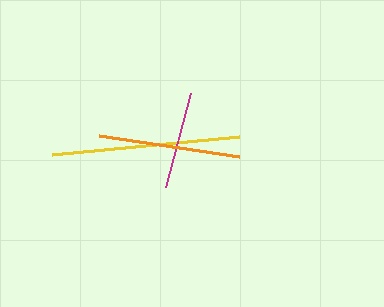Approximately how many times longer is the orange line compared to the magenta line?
The orange line is approximately 1.5 times the length of the magenta line.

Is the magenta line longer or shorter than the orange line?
The orange line is longer than the magenta line.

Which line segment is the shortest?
The magenta line is the shortest at approximately 97 pixels.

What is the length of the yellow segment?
The yellow segment is approximately 188 pixels long.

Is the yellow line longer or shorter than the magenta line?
The yellow line is longer than the magenta line.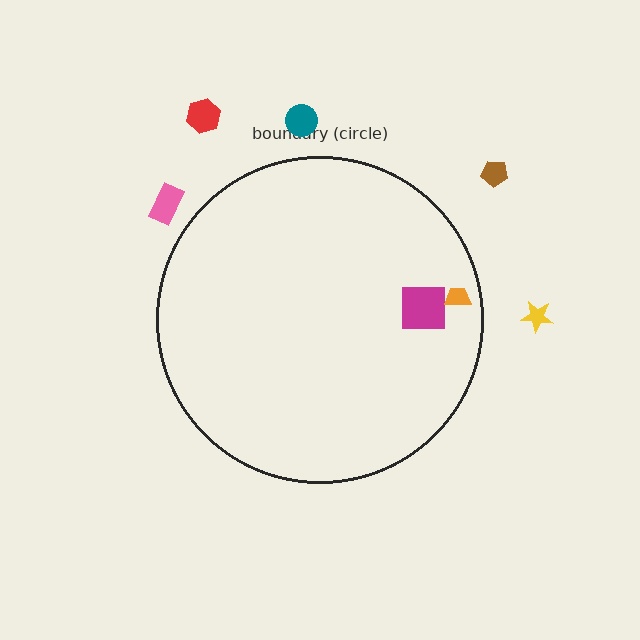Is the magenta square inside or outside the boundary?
Inside.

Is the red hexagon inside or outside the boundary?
Outside.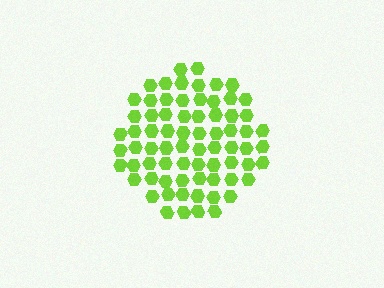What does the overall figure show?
The overall figure shows a circle.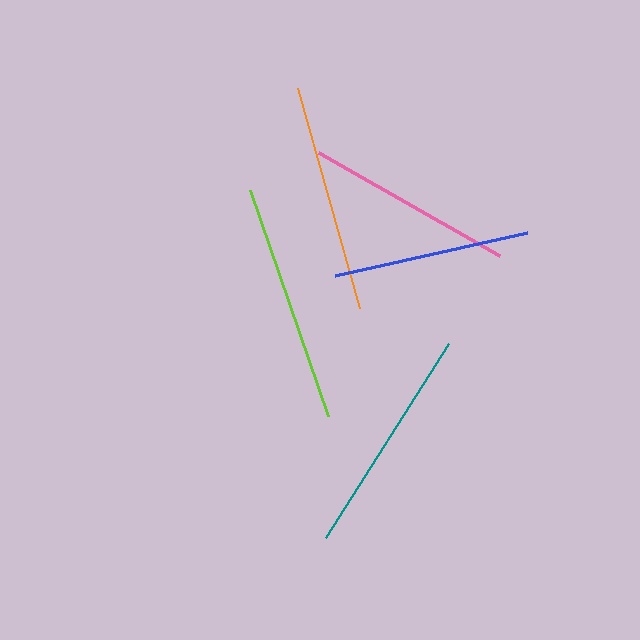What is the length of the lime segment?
The lime segment is approximately 239 pixels long.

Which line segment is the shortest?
The blue line is the shortest at approximately 196 pixels.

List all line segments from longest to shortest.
From longest to shortest: lime, teal, orange, pink, blue.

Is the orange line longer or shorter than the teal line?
The teal line is longer than the orange line.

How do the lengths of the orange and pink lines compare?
The orange and pink lines are approximately the same length.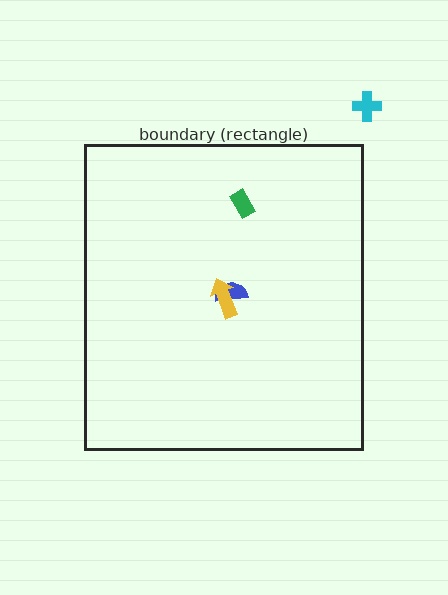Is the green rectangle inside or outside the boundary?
Inside.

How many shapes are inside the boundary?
3 inside, 1 outside.